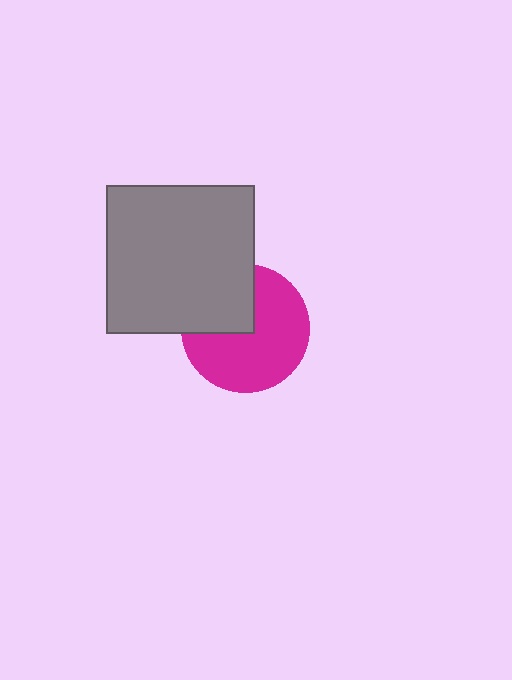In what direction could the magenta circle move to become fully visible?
The magenta circle could move toward the lower-right. That would shift it out from behind the gray square entirely.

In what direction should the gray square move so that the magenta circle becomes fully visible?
The gray square should move toward the upper-left. That is the shortest direction to clear the overlap and leave the magenta circle fully visible.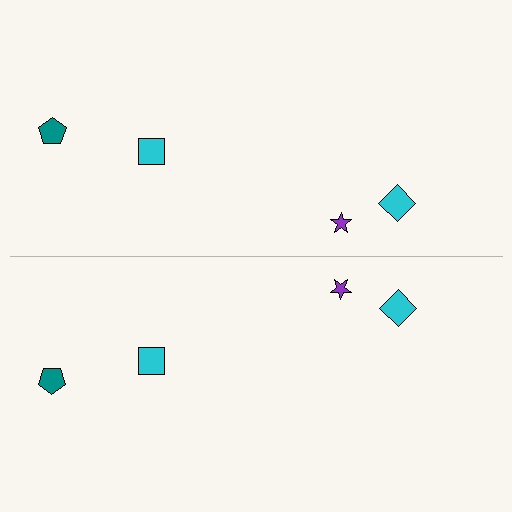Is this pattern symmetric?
Yes, this pattern has bilateral (reflection) symmetry.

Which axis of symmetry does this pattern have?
The pattern has a horizontal axis of symmetry running through the center of the image.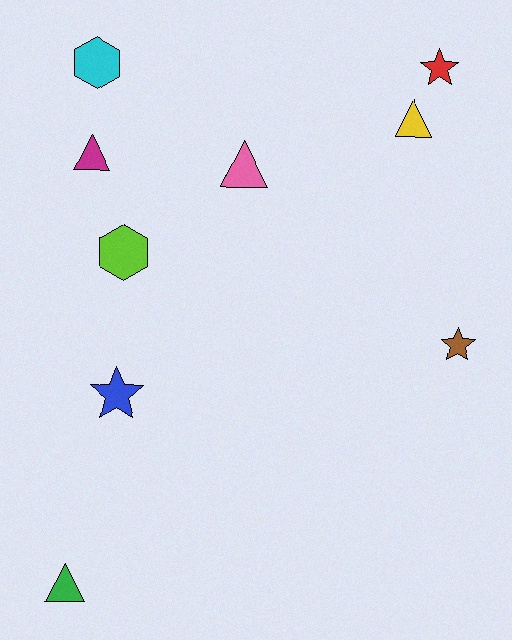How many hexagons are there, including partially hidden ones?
There are 2 hexagons.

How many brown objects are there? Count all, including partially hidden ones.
There is 1 brown object.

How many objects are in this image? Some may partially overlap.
There are 9 objects.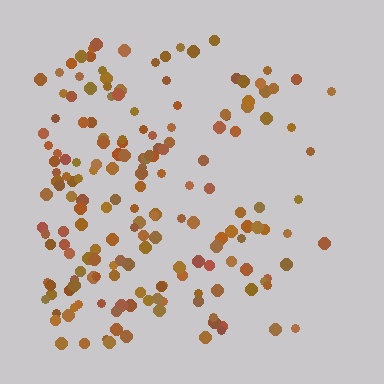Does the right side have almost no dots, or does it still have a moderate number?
Still a moderate number, just noticeably fewer than the left.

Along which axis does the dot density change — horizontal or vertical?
Horizontal.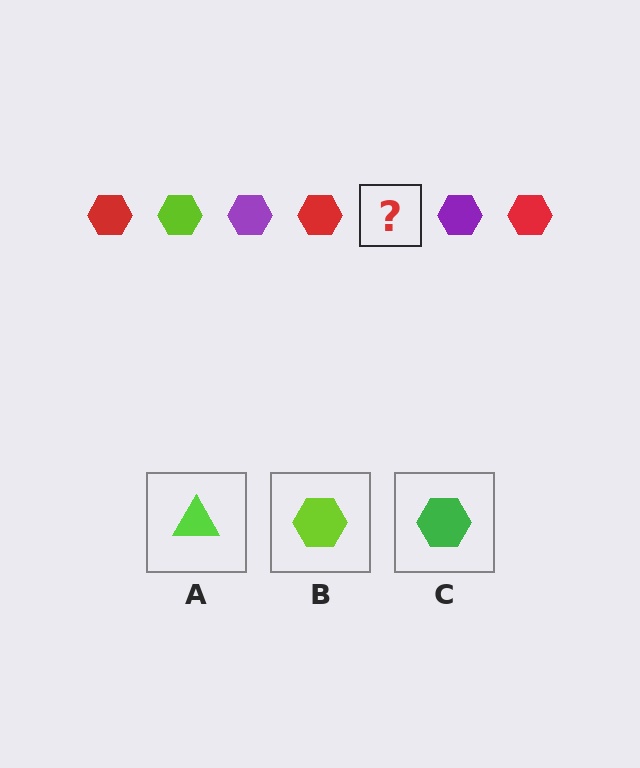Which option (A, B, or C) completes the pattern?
B.